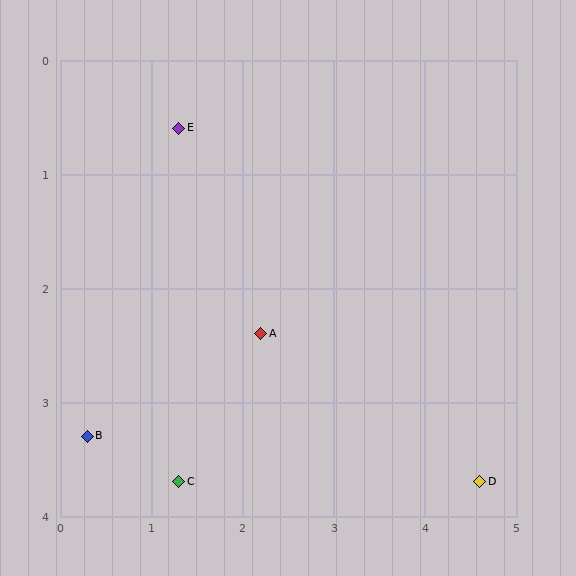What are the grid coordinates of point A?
Point A is at approximately (2.2, 2.4).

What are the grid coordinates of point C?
Point C is at approximately (1.3, 3.7).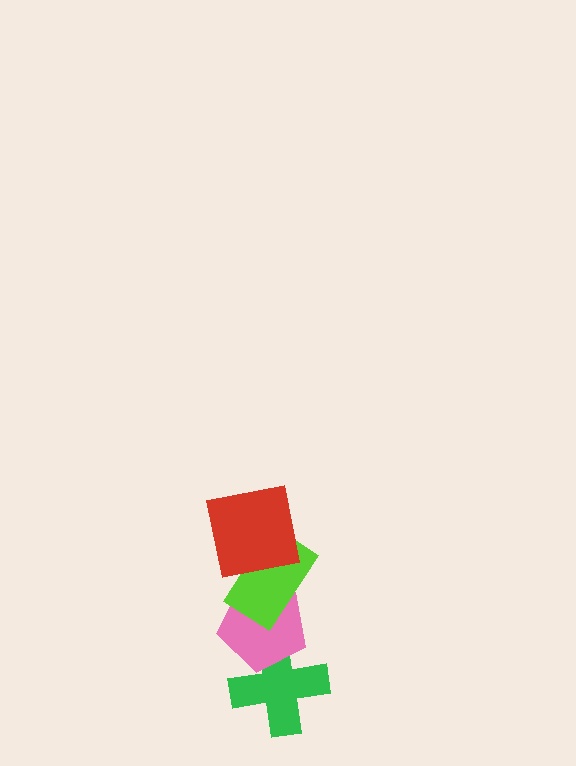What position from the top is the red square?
The red square is 1st from the top.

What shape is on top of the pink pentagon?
The lime rectangle is on top of the pink pentagon.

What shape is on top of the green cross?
The pink pentagon is on top of the green cross.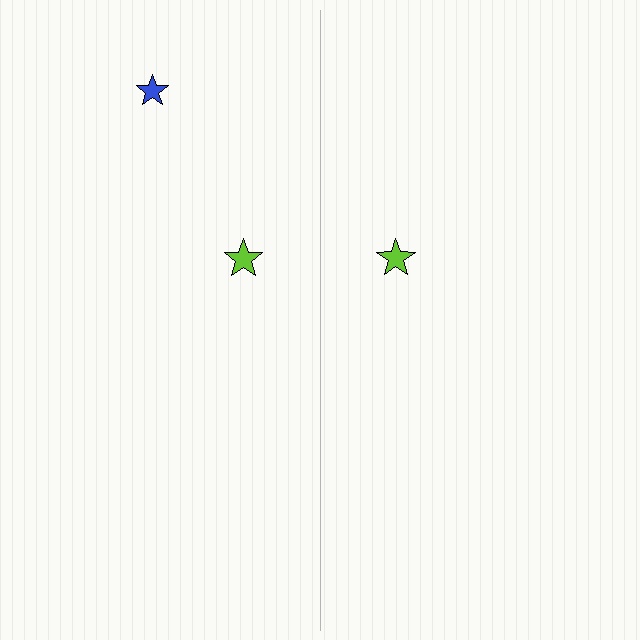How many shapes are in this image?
There are 3 shapes in this image.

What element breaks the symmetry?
A blue star is missing from the right side.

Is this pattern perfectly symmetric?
No, the pattern is not perfectly symmetric. A blue star is missing from the right side.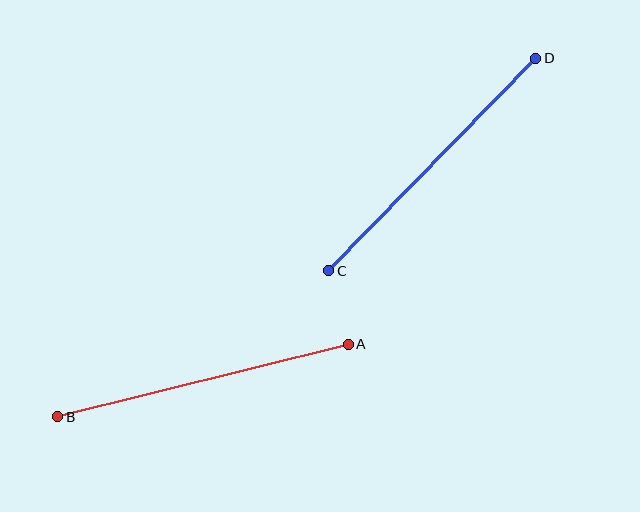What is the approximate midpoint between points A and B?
The midpoint is at approximately (203, 380) pixels.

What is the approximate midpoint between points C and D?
The midpoint is at approximately (432, 165) pixels.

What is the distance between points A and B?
The distance is approximately 300 pixels.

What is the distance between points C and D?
The distance is approximately 297 pixels.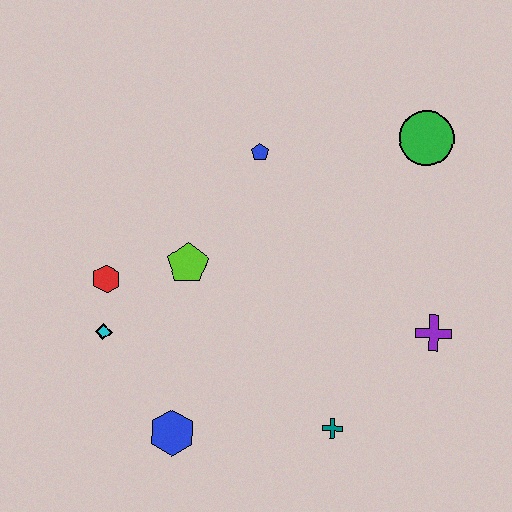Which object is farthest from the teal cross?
The green circle is farthest from the teal cross.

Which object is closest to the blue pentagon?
The lime pentagon is closest to the blue pentagon.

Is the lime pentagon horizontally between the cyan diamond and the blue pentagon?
Yes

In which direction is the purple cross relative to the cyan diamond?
The purple cross is to the right of the cyan diamond.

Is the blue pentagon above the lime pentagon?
Yes